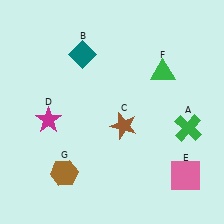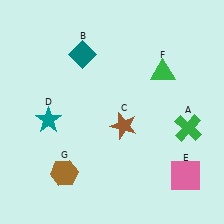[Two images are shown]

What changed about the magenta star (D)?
In Image 1, D is magenta. In Image 2, it changed to teal.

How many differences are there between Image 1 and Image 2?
There is 1 difference between the two images.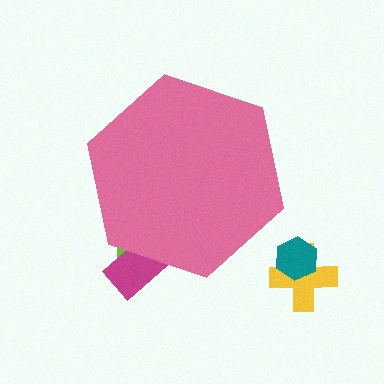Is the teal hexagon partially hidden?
No, the teal hexagon is fully visible.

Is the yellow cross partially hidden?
No, the yellow cross is fully visible.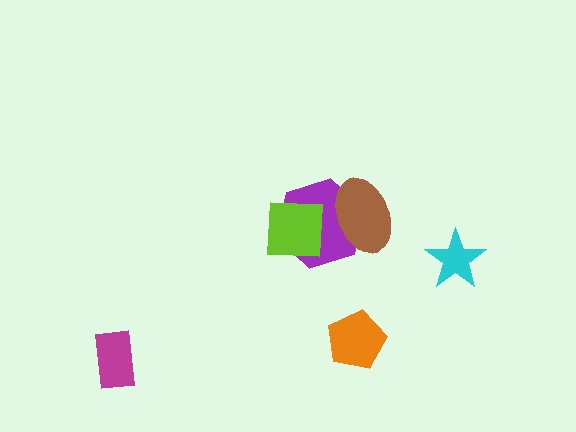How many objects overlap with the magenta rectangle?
0 objects overlap with the magenta rectangle.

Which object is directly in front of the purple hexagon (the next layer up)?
The lime square is directly in front of the purple hexagon.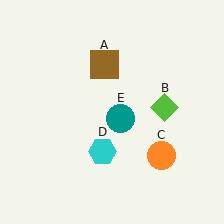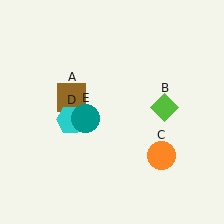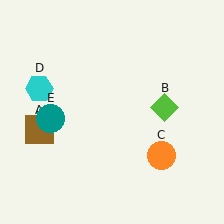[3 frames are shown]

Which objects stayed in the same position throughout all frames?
Lime diamond (object B) and orange circle (object C) remained stationary.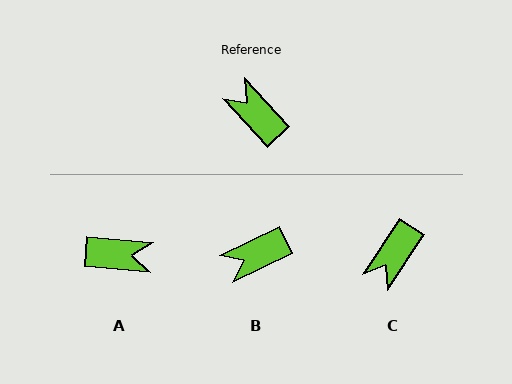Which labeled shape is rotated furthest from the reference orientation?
A, about 137 degrees away.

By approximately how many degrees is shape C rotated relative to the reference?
Approximately 104 degrees counter-clockwise.